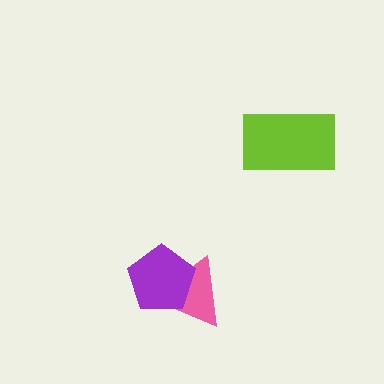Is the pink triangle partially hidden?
Yes, it is partially covered by another shape.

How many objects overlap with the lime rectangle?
0 objects overlap with the lime rectangle.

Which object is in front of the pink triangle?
The purple pentagon is in front of the pink triangle.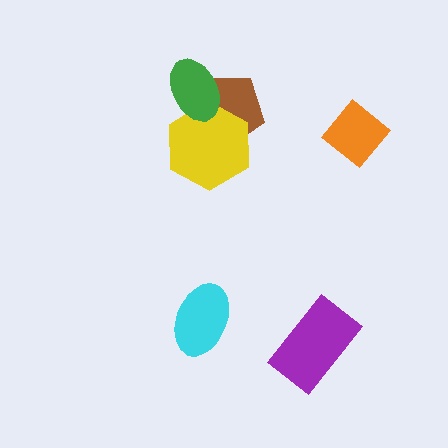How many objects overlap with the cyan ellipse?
0 objects overlap with the cyan ellipse.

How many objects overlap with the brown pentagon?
2 objects overlap with the brown pentagon.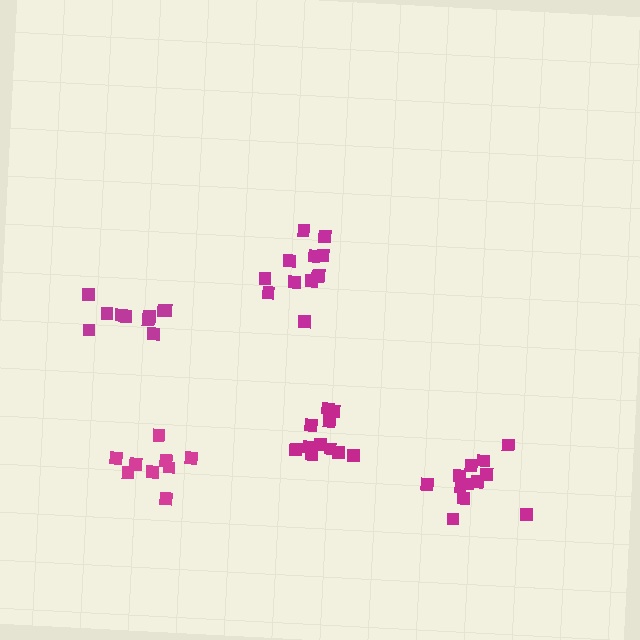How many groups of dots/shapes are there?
There are 5 groups.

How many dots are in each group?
Group 1: 11 dots, Group 2: 9 dots, Group 3: 12 dots, Group 4: 10 dots, Group 5: 12 dots (54 total).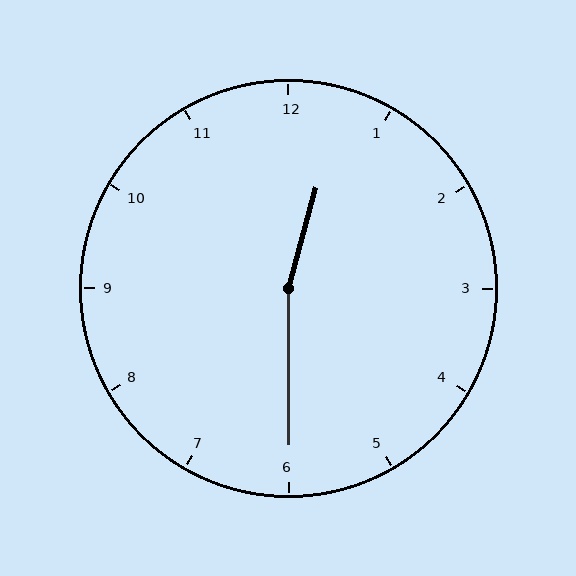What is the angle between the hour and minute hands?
Approximately 165 degrees.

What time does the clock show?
12:30.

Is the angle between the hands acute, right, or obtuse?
It is obtuse.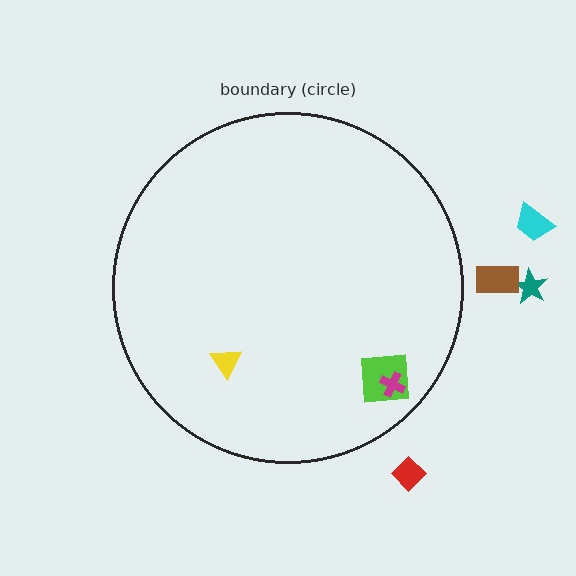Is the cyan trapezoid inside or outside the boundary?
Outside.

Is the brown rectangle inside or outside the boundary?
Outside.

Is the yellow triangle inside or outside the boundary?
Inside.